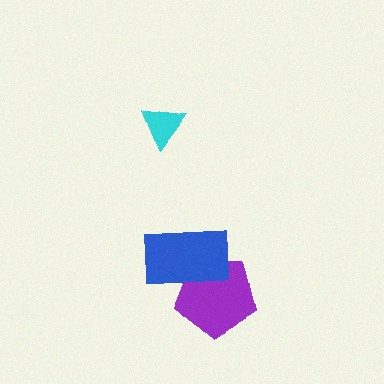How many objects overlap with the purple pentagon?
1 object overlaps with the purple pentagon.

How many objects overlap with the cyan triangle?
0 objects overlap with the cyan triangle.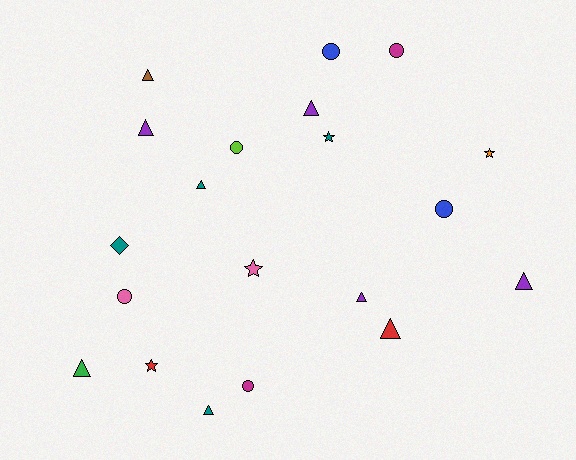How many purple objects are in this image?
There are 4 purple objects.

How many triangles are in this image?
There are 9 triangles.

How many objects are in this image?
There are 20 objects.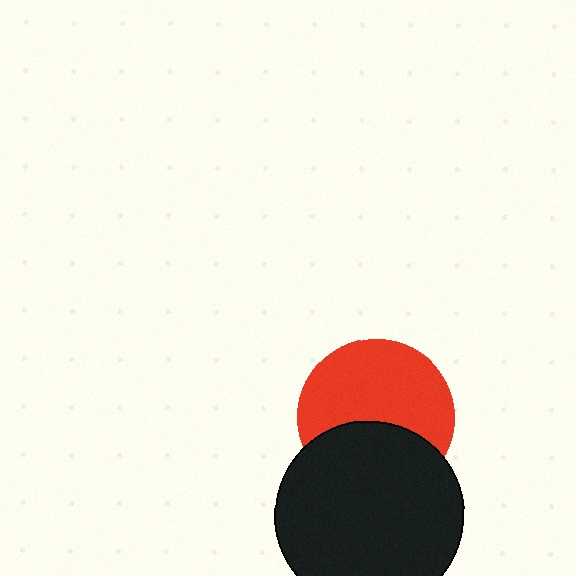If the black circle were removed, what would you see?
You would see the complete red circle.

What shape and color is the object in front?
The object in front is a black circle.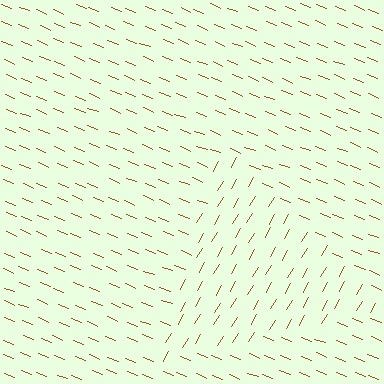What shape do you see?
I see a triangle.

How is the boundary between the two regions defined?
The boundary is defined purely by a change in line orientation (approximately 82 degrees difference). All lines are the same color and thickness.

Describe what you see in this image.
The image is filled with small brown line segments. A triangle region in the image has lines oriented differently from the surrounding lines, creating a visible texture boundary.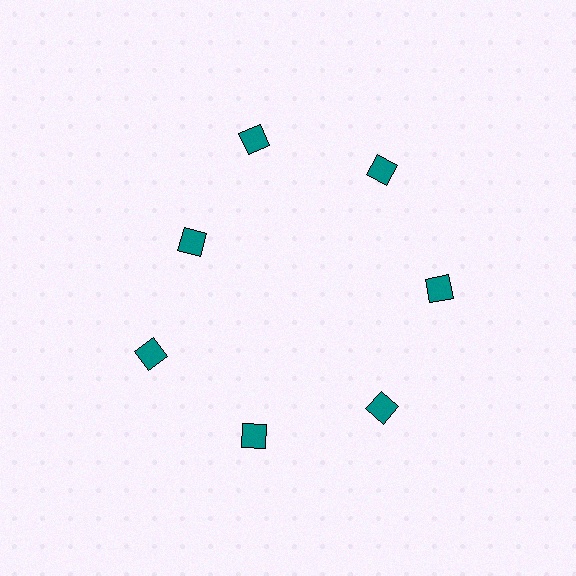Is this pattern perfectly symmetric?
No. The 7 teal diamonds are arranged in a ring, but one element near the 10 o'clock position is pulled inward toward the center, breaking the 7-fold rotational symmetry.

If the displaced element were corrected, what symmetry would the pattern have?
It would have 7-fold rotational symmetry — the pattern would map onto itself every 51 degrees.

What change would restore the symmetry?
The symmetry would be restored by moving it outward, back onto the ring so that all 7 diamonds sit at equal angles and equal distance from the center.